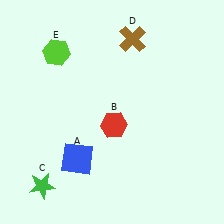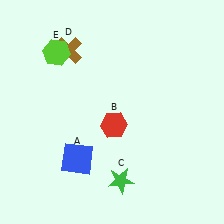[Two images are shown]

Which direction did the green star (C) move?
The green star (C) moved right.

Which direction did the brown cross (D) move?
The brown cross (D) moved left.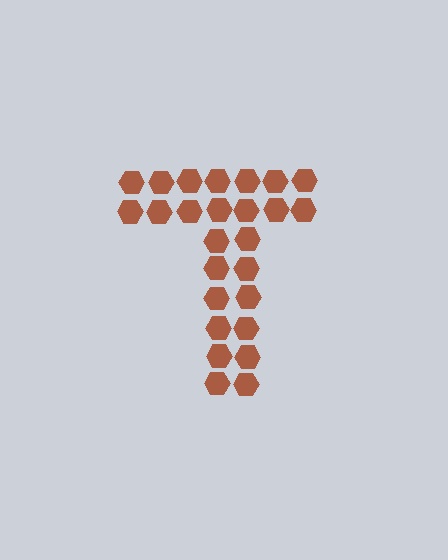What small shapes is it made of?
It is made of small hexagons.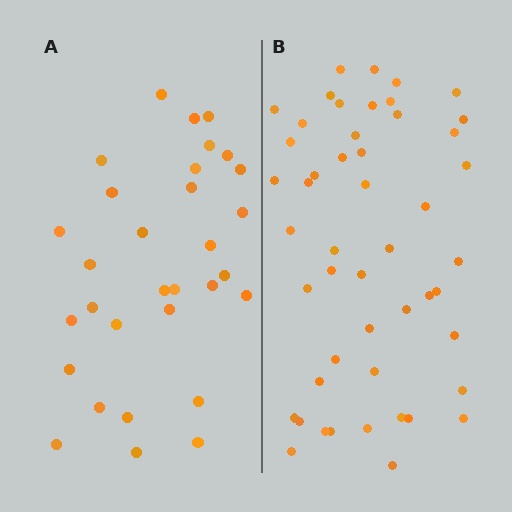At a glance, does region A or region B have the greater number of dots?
Region B (the right region) has more dots.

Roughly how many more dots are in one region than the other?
Region B has approximately 20 more dots than region A.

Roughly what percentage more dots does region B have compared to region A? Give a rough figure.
About 60% more.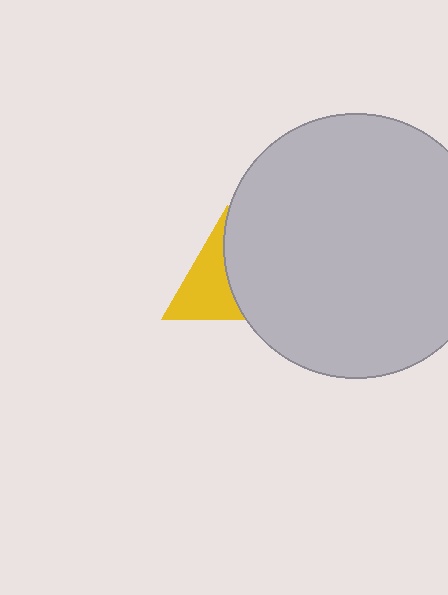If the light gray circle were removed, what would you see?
You would see the complete yellow triangle.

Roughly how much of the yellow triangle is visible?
About half of it is visible (roughly 51%).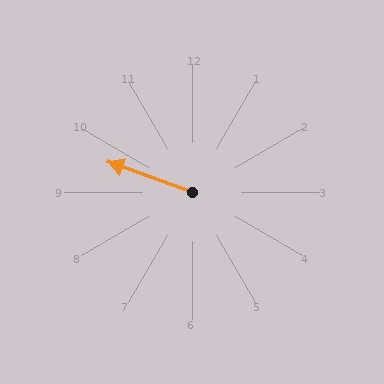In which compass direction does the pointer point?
West.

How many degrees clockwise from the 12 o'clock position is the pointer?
Approximately 290 degrees.